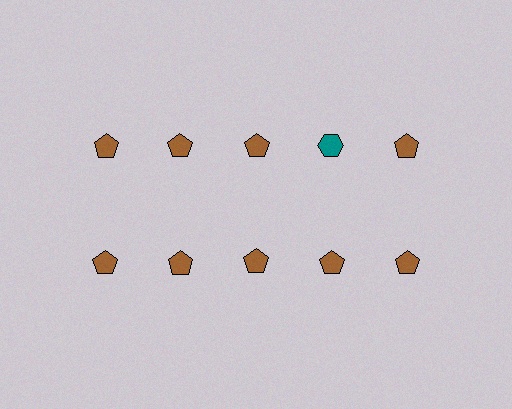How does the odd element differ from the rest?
It differs in both color (teal instead of brown) and shape (hexagon instead of pentagon).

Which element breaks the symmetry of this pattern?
The teal hexagon in the top row, second from right column breaks the symmetry. All other shapes are brown pentagons.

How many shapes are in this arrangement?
There are 10 shapes arranged in a grid pattern.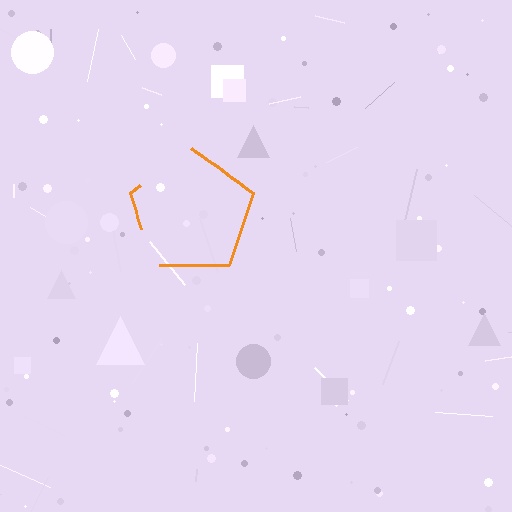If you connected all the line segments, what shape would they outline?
They would outline a pentagon.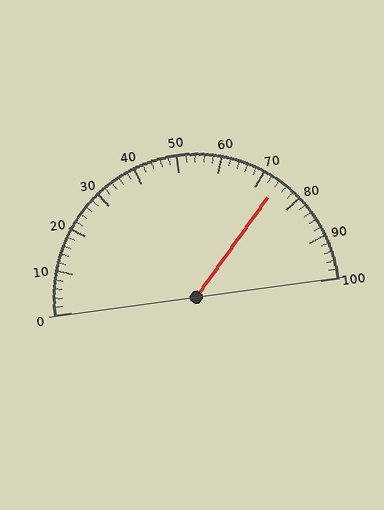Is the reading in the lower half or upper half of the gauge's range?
The reading is in the upper half of the range (0 to 100).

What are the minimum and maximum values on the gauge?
The gauge ranges from 0 to 100.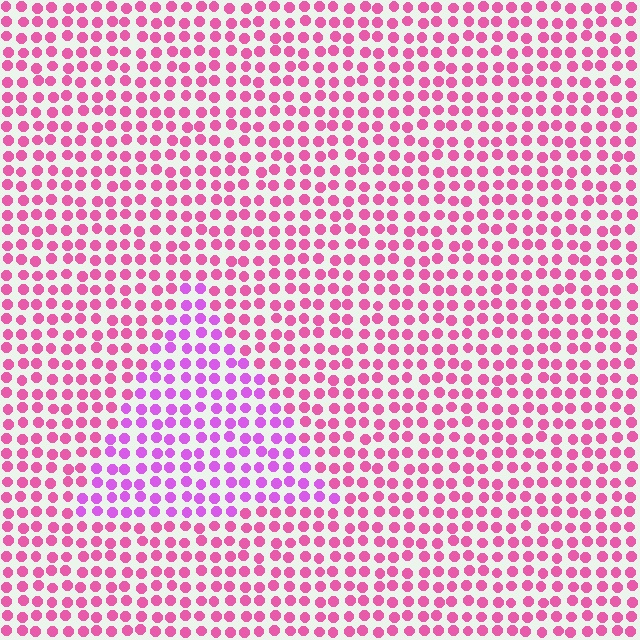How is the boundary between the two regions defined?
The boundary is defined purely by a slight shift in hue (about 34 degrees). Spacing, size, and orientation are identical on both sides.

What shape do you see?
I see a triangle.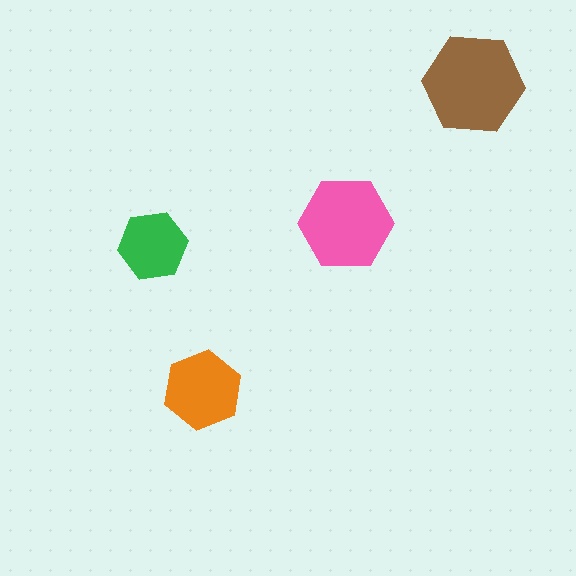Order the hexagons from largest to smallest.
the brown one, the pink one, the orange one, the green one.